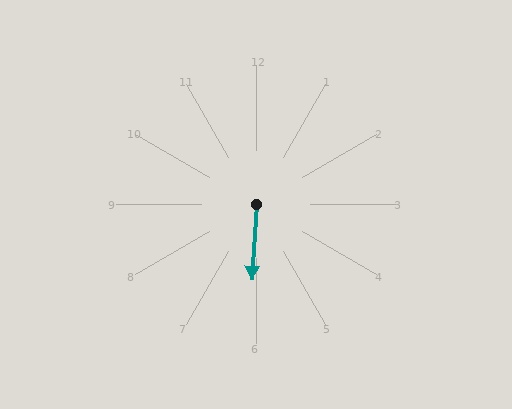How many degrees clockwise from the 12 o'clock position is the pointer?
Approximately 184 degrees.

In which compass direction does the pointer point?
South.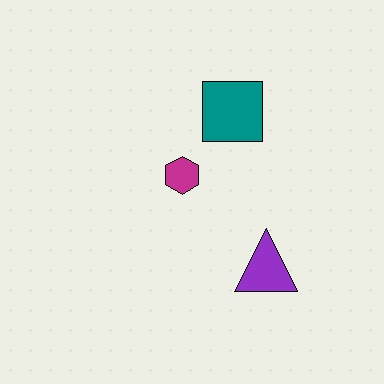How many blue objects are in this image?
There are no blue objects.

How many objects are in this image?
There are 3 objects.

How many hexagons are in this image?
There is 1 hexagon.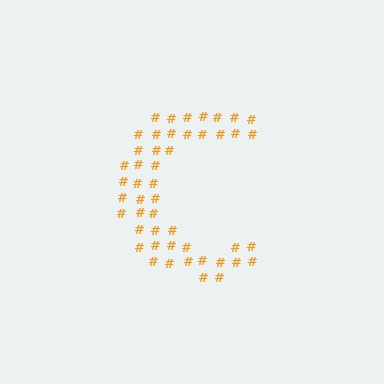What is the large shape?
The large shape is the letter C.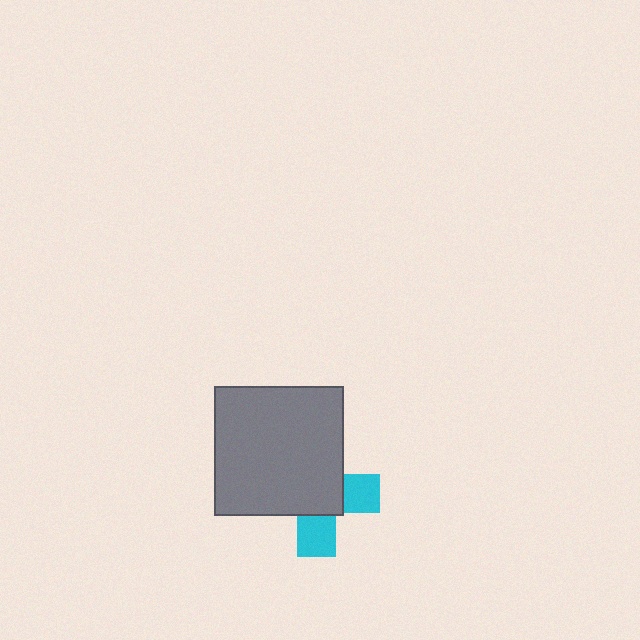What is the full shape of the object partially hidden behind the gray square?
The partially hidden object is a cyan cross.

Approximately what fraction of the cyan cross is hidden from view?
Roughly 64% of the cyan cross is hidden behind the gray square.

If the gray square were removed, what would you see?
You would see the complete cyan cross.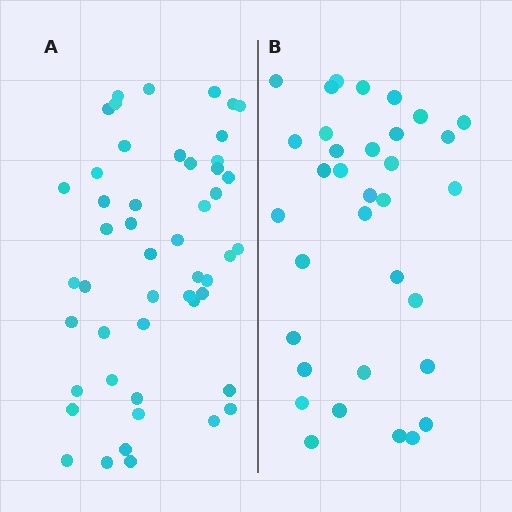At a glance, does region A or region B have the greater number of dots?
Region A (the left region) has more dots.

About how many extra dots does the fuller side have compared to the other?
Region A has approximately 15 more dots than region B.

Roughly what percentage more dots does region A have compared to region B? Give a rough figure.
About 45% more.